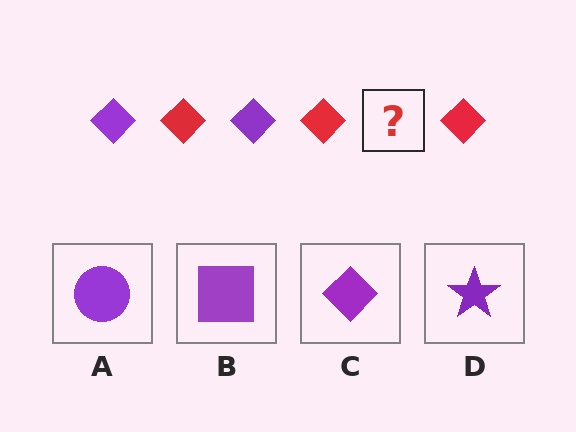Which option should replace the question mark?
Option C.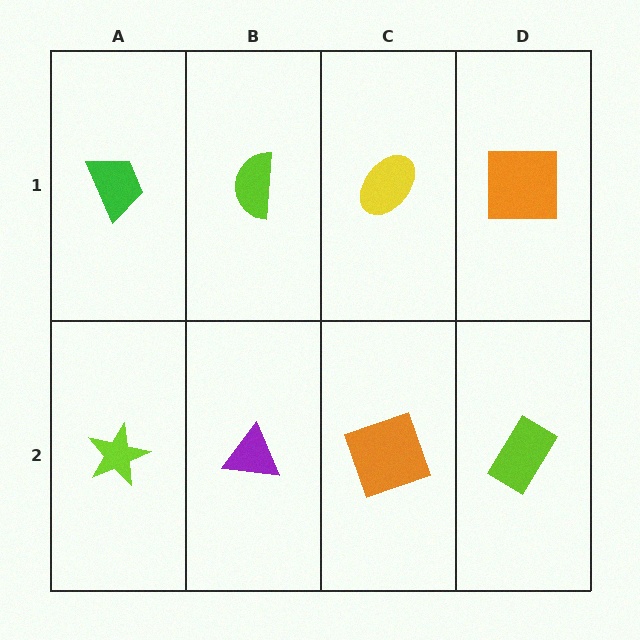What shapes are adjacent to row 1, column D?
A lime rectangle (row 2, column D), a yellow ellipse (row 1, column C).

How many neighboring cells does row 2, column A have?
2.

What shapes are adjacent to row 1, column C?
An orange square (row 2, column C), a lime semicircle (row 1, column B), an orange square (row 1, column D).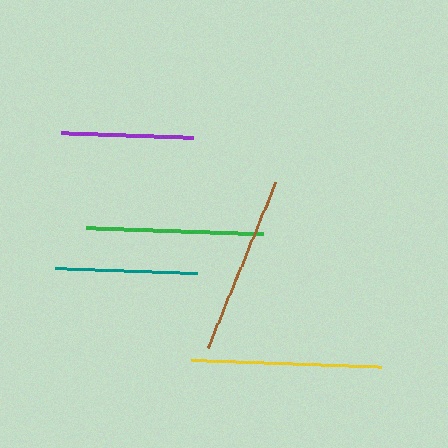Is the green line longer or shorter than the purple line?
The green line is longer than the purple line.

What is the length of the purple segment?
The purple segment is approximately 131 pixels long.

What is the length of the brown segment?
The brown segment is approximately 180 pixels long.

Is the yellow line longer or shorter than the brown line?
The yellow line is longer than the brown line.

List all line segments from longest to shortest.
From longest to shortest: yellow, brown, green, teal, purple.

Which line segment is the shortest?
The purple line is the shortest at approximately 131 pixels.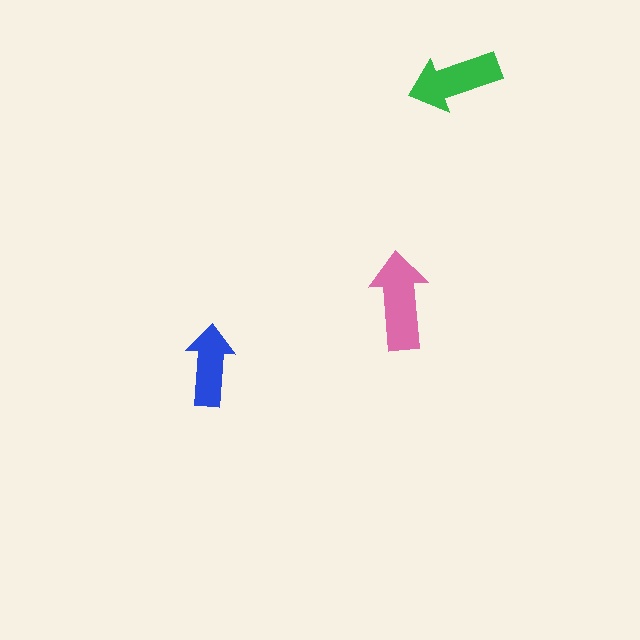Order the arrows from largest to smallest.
the pink one, the green one, the blue one.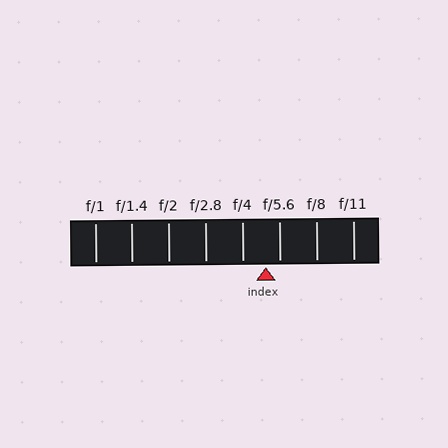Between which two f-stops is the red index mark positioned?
The index mark is between f/4 and f/5.6.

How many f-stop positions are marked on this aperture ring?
There are 8 f-stop positions marked.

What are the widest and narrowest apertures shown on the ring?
The widest aperture shown is f/1 and the narrowest is f/11.